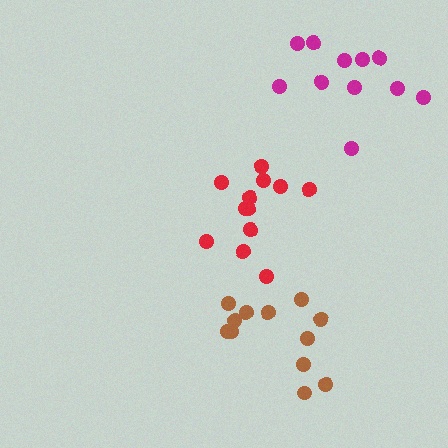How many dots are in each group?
Group 1: 12 dots, Group 2: 11 dots, Group 3: 12 dots (35 total).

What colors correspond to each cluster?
The clusters are colored: red, magenta, brown.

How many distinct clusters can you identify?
There are 3 distinct clusters.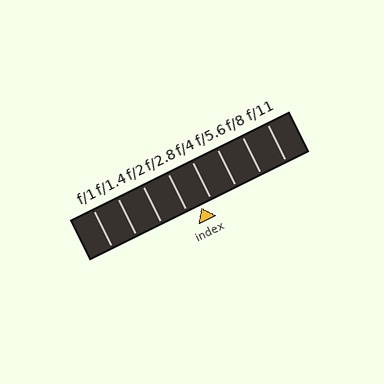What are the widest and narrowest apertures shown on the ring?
The widest aperture shown is f/1 and the narrowest is f/11.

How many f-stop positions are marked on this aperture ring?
There are 8 f-stop positions marked.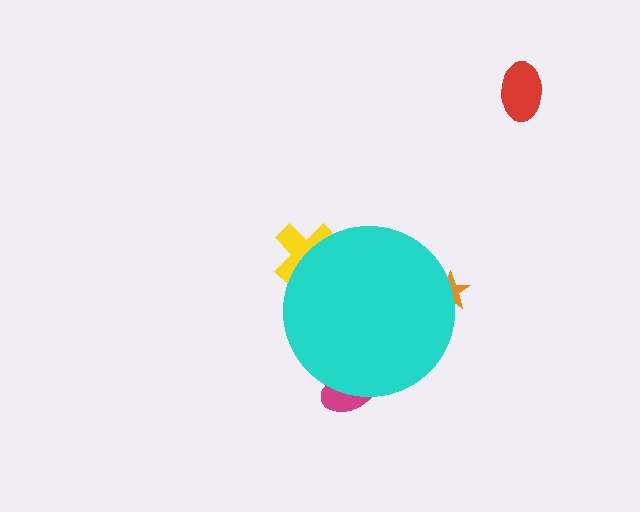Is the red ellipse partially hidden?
No, the red ellipse is fully visible.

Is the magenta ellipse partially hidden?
Yes, the magenta ellipse is partially hidden behind the cyan circle.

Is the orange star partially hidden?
Yes, the orange star is partially hidden behind the cyan circle.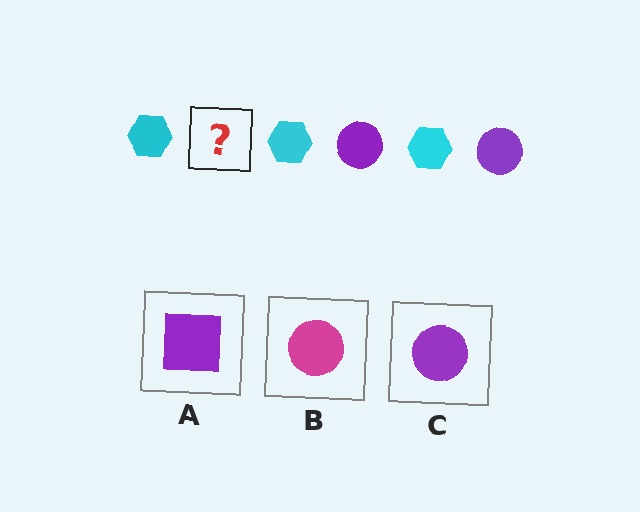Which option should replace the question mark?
Option C.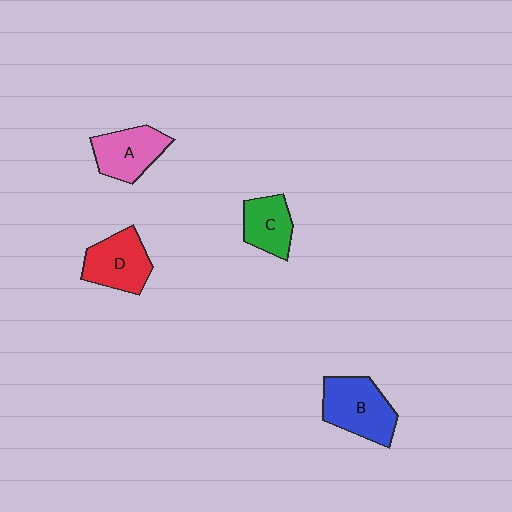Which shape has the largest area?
Shape B (blue).